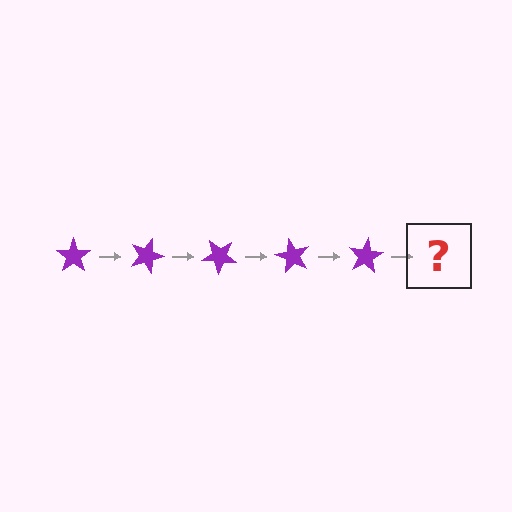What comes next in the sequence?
The next element should be a purple star rotated 100 degrees.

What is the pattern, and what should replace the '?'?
The pattern is that the star rotates 20 degrees each step. The '?' should be a purple star rotated 100 degrees.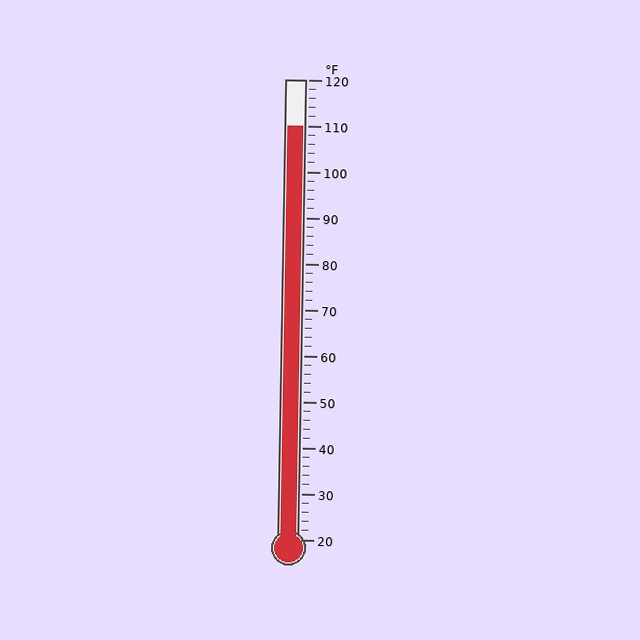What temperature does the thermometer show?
The thermometer shows approximately 110°F.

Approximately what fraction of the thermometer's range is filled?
The thermometer is filled to approximately 90% of its range.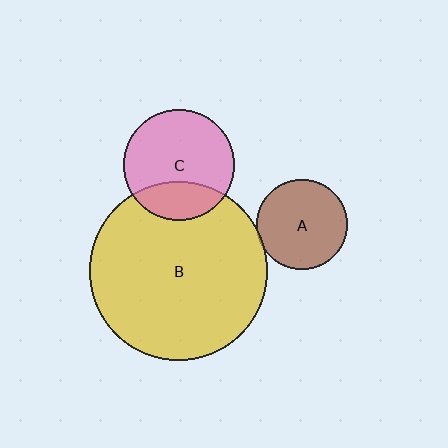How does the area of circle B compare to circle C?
Approximately 2.6 times.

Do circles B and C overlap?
Yes.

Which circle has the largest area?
Circle B (yellow).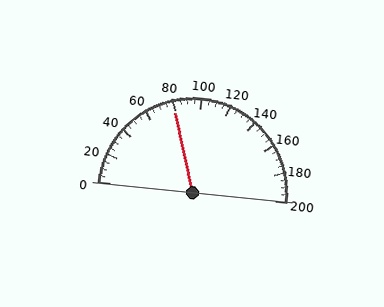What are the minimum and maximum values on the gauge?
The gauge ranges from 0 to 200.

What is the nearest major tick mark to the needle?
The nearest major tick mark is 80.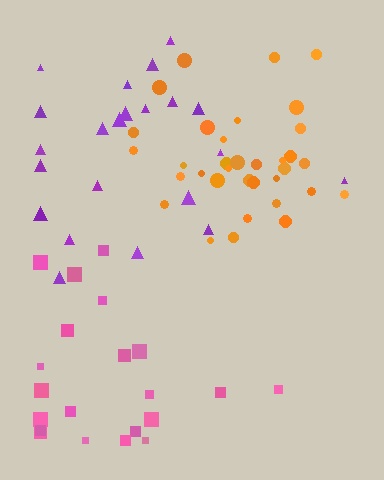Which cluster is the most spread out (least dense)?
Pink.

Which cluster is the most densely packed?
Orange.